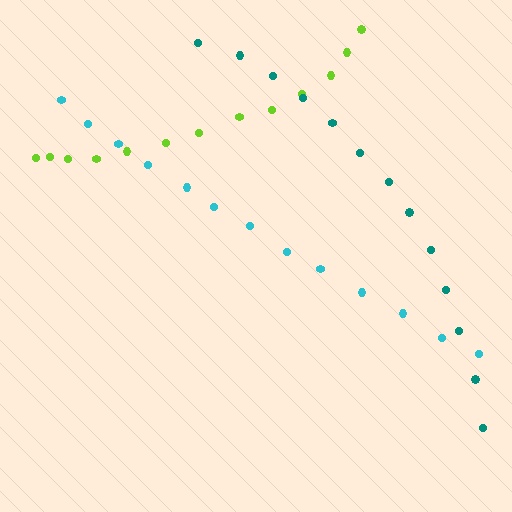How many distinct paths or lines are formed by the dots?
There are 3 distinct paths.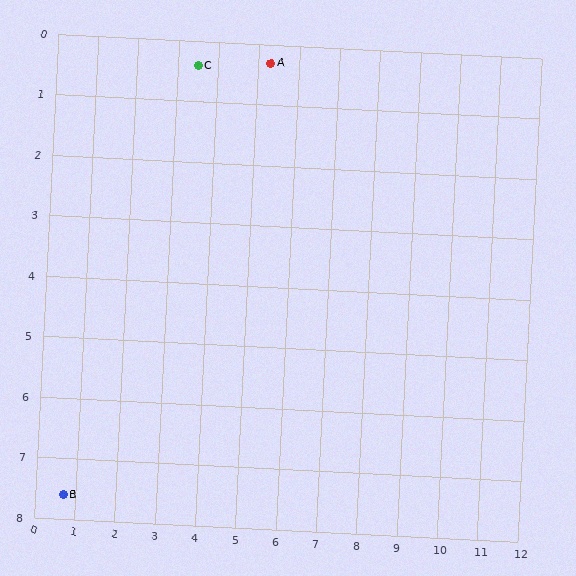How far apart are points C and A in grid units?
Points C and A are about 1.8 grid units apart.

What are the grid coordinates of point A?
Point A is at approximately (5.3, 0.3).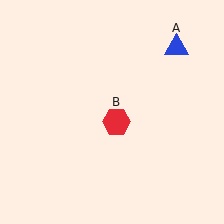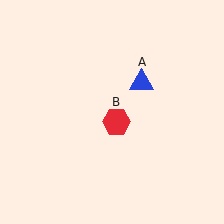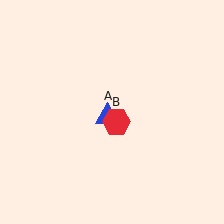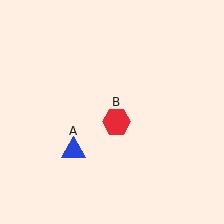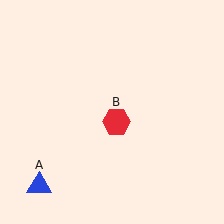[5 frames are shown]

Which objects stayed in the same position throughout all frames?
Red hexagon (object B) remained stationary.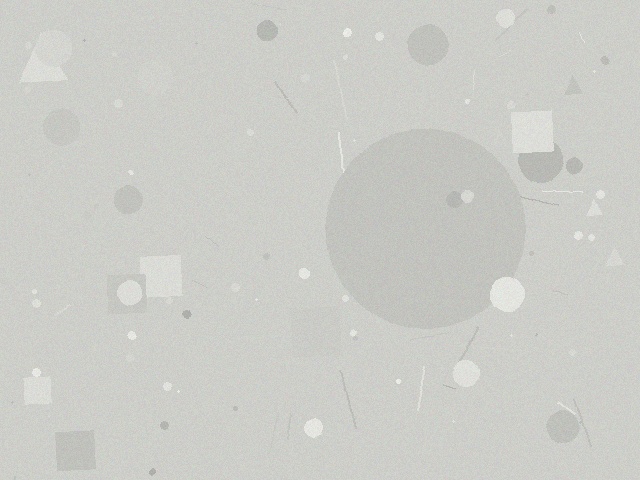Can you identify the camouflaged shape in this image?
The camouflaged shape is a circle.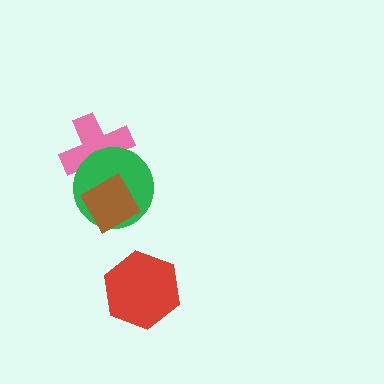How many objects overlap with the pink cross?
2 objects overlap with the pink cross.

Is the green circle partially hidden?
Yes, it is partially covered by another shape.